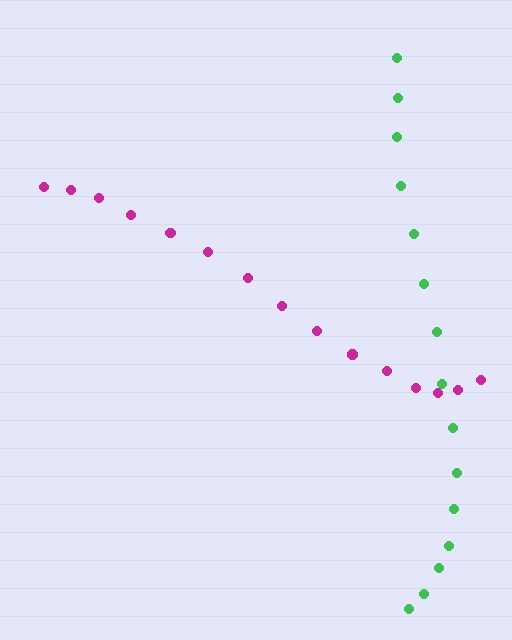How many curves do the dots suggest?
There are 2 distinct paths.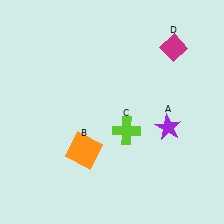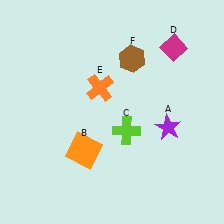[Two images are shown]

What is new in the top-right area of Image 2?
A brown hexagon (F) was added in the top-right area of Image 2.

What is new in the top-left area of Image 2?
An orange cross (E) was added in the top-left area of Image 2.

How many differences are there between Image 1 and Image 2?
There are 2 differences between the two images.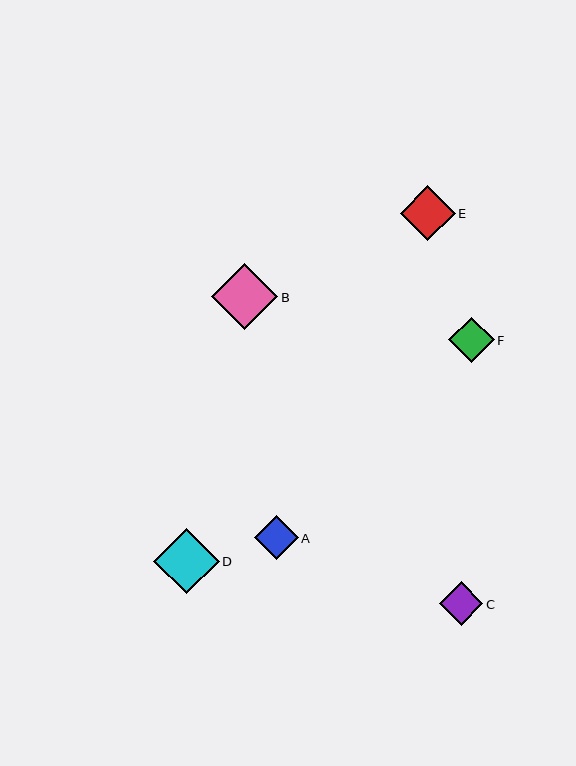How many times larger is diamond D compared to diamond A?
Diamond D is approximately 1.5 times the size of diamond A.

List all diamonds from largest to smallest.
From largest to smallest: B, D, E, F, A, C.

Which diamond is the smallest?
Diamond C is the smallest with a size of approximately 43 pixels.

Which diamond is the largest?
Diamond B is the largest with a size of approximately 66 pixels.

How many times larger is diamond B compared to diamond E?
Diamond B is approximately 1.2 times the size of diamond E.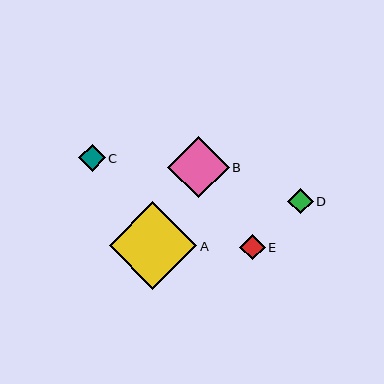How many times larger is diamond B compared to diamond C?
Diamond B is approximately 2.3 times the size of diamond C.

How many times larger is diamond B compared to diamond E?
Diamond B is approximately 2.4 times the size of diamond E.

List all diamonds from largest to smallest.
From largest to smallest: A, B, C, E, D.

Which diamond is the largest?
Diamond A is the largest with a size of approximately 88 pixels.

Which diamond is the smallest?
Diamond D is the smallest with a size of approximately 26 pixels.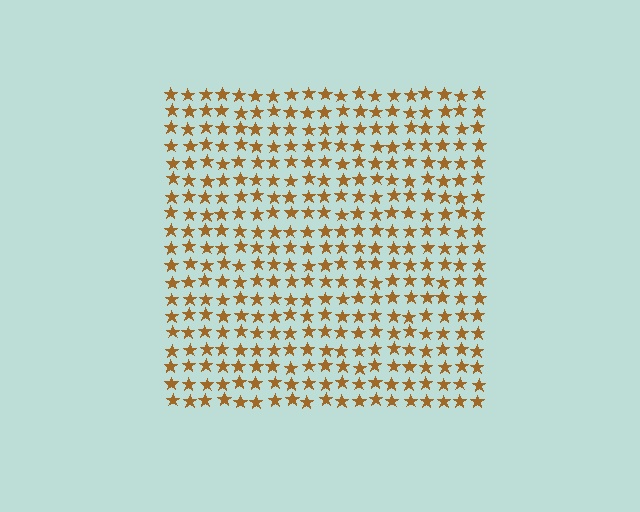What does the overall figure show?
The overall figure shows a square.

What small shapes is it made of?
It is made of small stars.